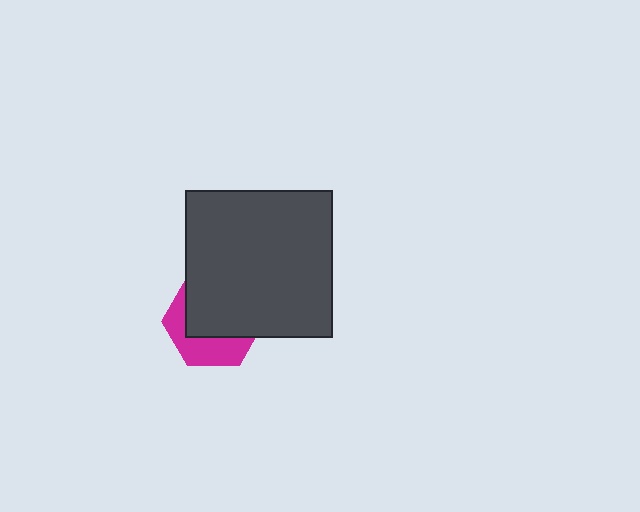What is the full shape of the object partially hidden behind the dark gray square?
The partially hidden object is a magenta hexagon.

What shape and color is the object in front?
The object in front is a dark gray square.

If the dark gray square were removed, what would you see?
You would see the complete magenta hexagon.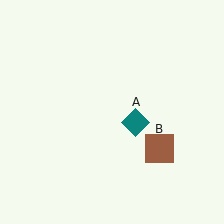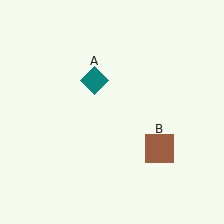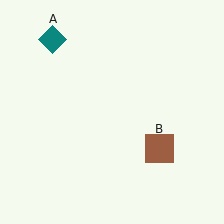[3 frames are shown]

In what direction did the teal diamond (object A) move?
The teal diamond (object A) moved up and to the left.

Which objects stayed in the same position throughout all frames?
Brown square (object B) remained stationary.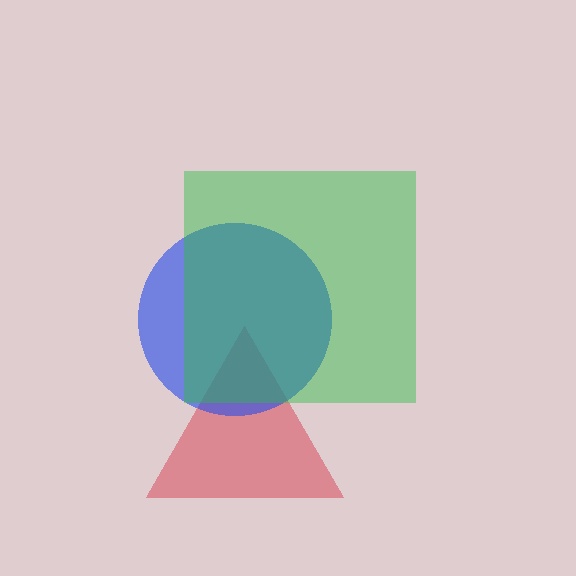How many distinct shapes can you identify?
There are 3 distinct shapes: a red triangle, a blue circle, a green square.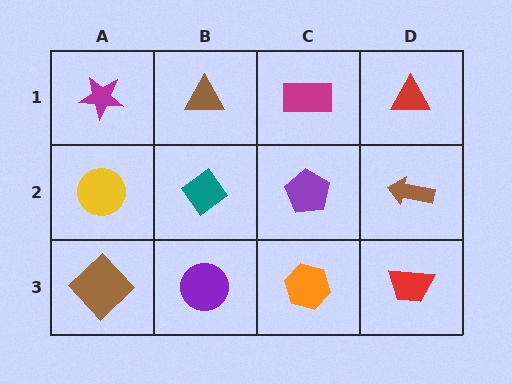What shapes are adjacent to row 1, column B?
A teal diamond (row 2, column B), a magenta star (row 1, column A), a magenta rectangle (row 1, column C).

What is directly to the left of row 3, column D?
An orange hexagon.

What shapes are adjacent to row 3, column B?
A teal diamond (row 2, column B), a brown diamond (row 3, column A), an orange hexagon (row 3, column C).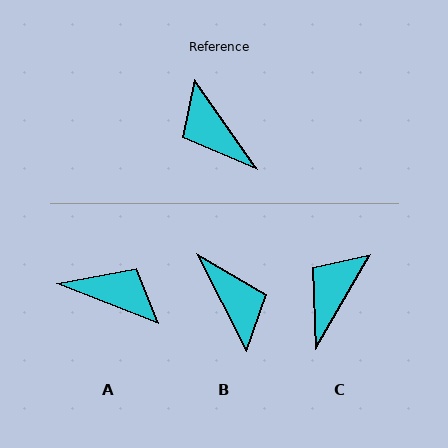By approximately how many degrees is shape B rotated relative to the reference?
Approximately 172 degrees counter-clockwise.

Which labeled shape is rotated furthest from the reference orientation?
B, about 172 degrees away.